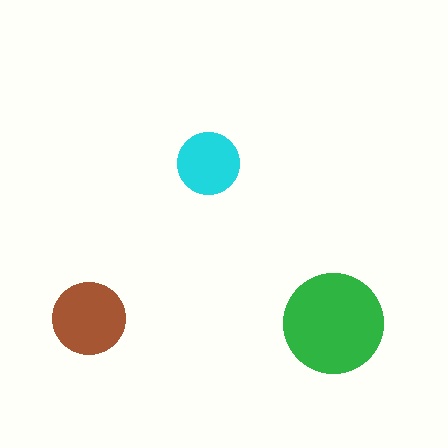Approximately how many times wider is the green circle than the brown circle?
About 1.5 times wider.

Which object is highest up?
The cyan circle is topmost.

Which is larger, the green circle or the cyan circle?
The green one.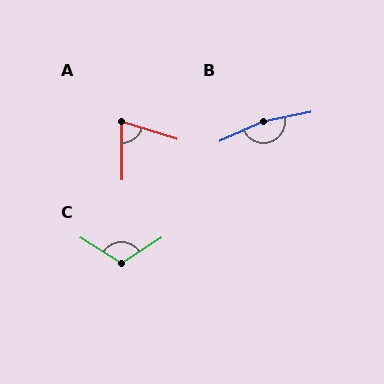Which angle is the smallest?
A, at approximately 72 degrees.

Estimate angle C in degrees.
Approximately 115 degrees.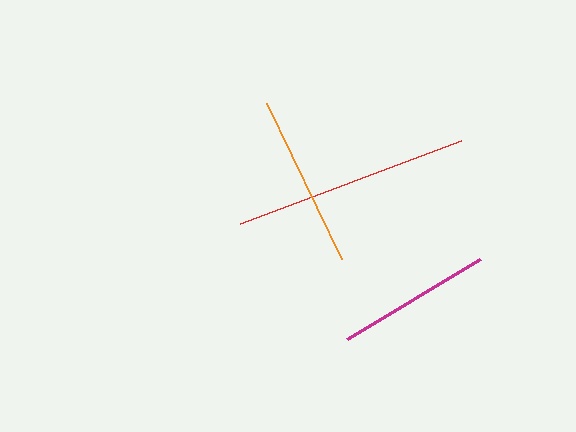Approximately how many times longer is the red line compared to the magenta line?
The red line is approximately 1.5 times the length of the magenta line.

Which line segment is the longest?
The red line is the longest at approximately 236 pixels.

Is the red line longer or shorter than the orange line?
The red line is longer than the orange line.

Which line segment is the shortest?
The magenta line is the shortest at approximately 156 pixels.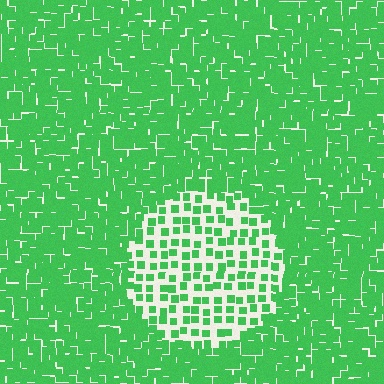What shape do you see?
I see a circle.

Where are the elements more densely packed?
The elements are more densely packed outside the circle boundary.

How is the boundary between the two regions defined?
The boundary is defined by a change in element density (approximately 2.5x ratio). All elements are the same color, size, and shape.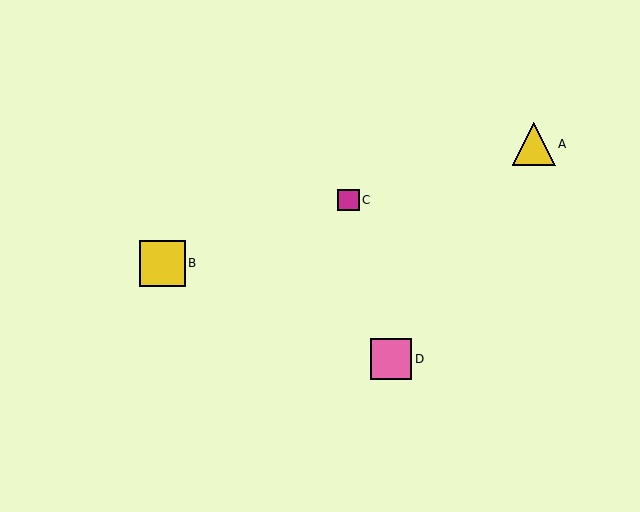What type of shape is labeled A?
Shape A is a yellow triangle.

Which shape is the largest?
The yellow square (labeled B) is the largest.